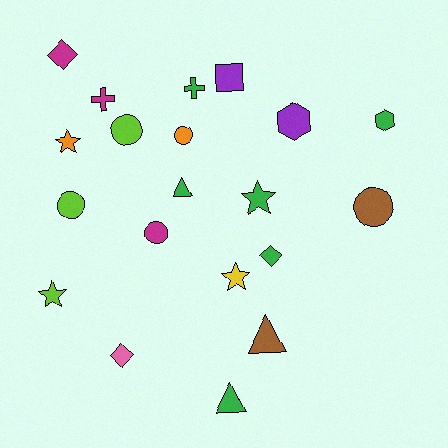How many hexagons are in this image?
There are 2 hexagons.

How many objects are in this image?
There are 20 objects.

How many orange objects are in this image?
There are 2 orange objects.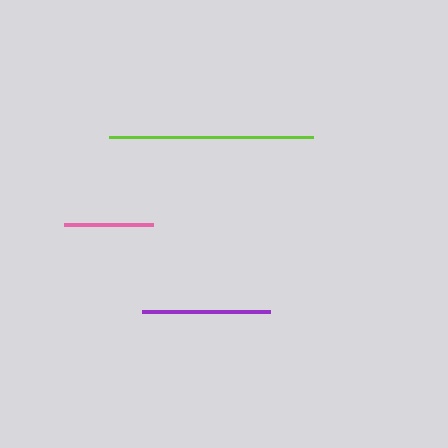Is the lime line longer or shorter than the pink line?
The lime line is longer than the pink line.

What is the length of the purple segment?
The purple segment is approximately 128 pixels long.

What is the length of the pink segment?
The pink segment is approximately 89 pixels long.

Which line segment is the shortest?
The pink line is the shortest at approximately 89 pixels.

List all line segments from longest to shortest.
From longest to shortest: lime, purple, pink.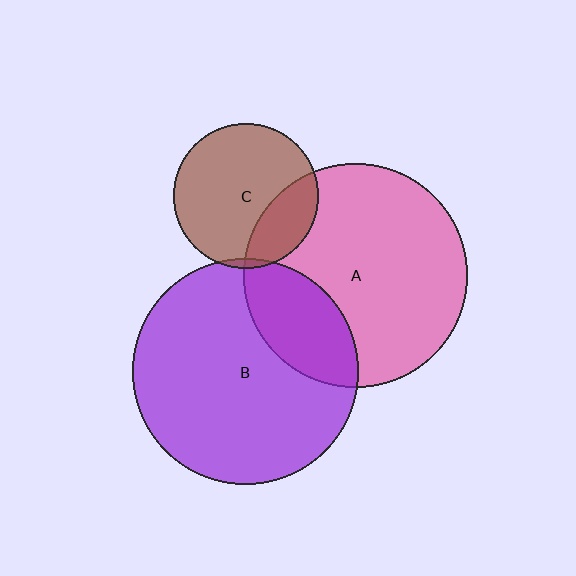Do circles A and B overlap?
Yes.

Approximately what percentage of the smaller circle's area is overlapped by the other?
Approximately 25%.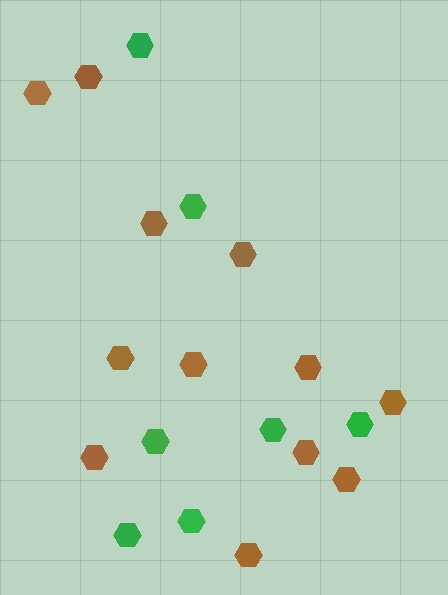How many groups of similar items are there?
There are 2 groups: one group of green hexagons (7) and one group of brown hexagons (12).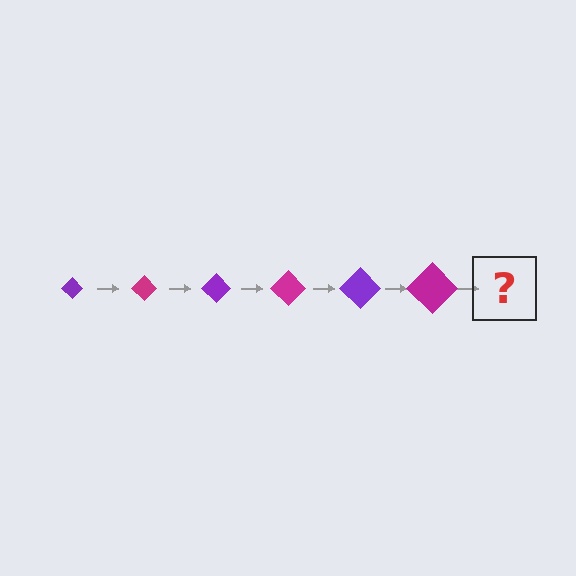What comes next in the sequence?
The next element should be a purple diamond, larger than the previous one.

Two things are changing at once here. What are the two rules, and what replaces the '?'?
The two rules are that the diamond grows larger each step and the color cycles through purple and magenta. The '?' should be a purple diamond, larger than the previous one.